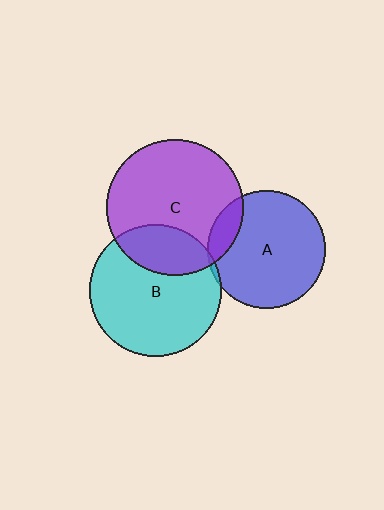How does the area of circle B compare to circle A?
Approximately 1.2 times.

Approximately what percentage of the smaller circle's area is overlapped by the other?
Approximately 25%.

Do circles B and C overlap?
Yes.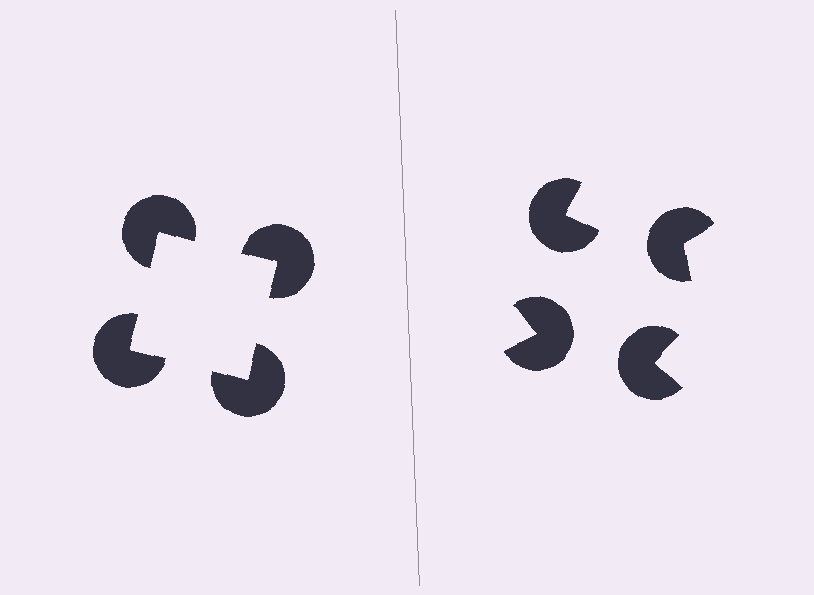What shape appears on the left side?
An illusory square.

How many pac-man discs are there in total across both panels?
8 — 4 on each side.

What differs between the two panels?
The pac-man discs are positioned identically on both sides; only the wedge orientations differ. On the left they align to a square; on the right they are misaligned.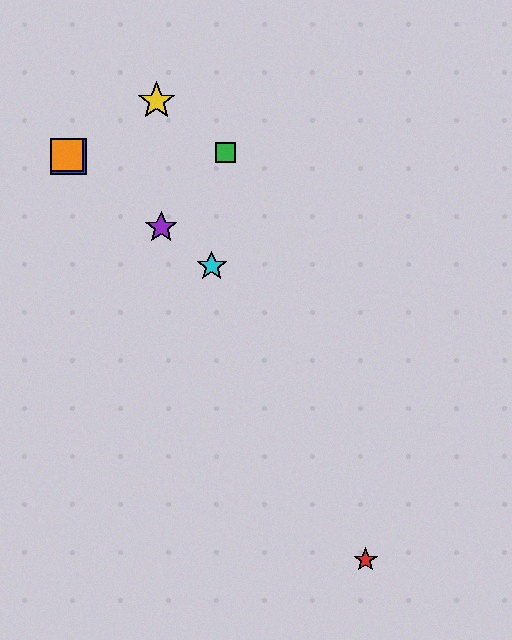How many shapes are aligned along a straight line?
4 shapes (the blue square, the purple star, the orange square, the cyan star) are aligned along a straight line.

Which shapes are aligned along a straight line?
The blue square, the purple star, the orange square, the cyan star are aligned along a straight line.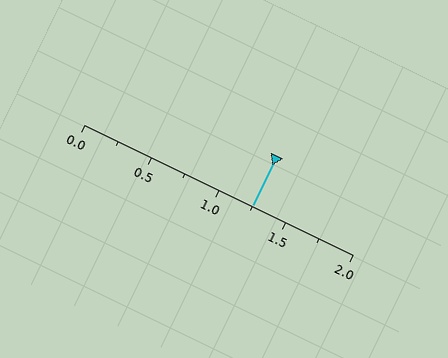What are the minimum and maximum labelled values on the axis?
The axis runs from 0.0 to 2.0.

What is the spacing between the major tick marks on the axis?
The major ticks are spaced 0.5 apart.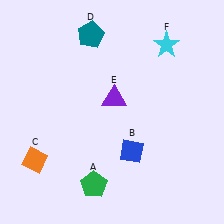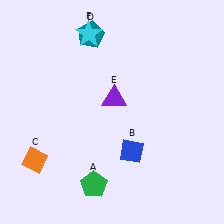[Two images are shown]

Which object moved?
The cyan star (F) moved left.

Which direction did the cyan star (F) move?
The cyan star (F) moved left.